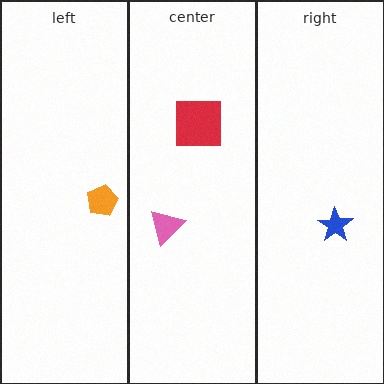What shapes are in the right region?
The blue star.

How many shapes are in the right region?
1.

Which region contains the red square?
The center region.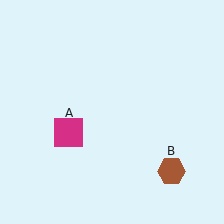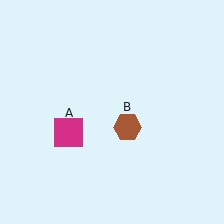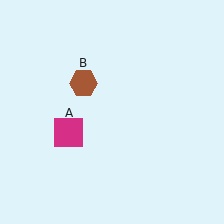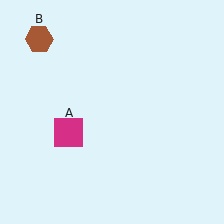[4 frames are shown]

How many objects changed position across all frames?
1 object changed position: brown hexagon (object B).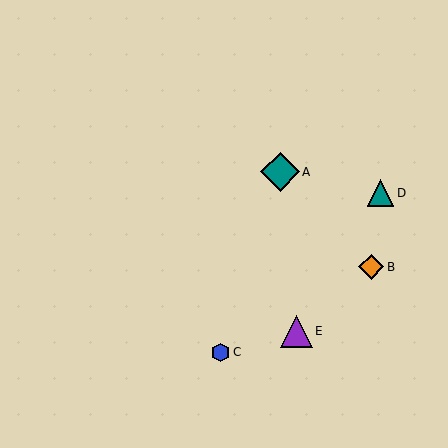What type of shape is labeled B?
Shape B is an orange diamond.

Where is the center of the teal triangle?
The center of the teal triangle is at (380, 193).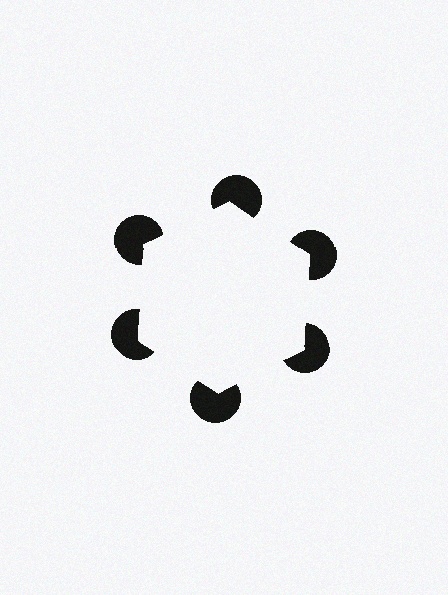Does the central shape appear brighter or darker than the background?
It typically appears slightly brighter than the background, even though no actual brightness change is drawn.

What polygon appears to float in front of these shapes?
An illusory hexagon — its edges are inferred from the aligned wedge cuts in the pac-man discs, not physically drawn.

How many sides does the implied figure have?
6 sides.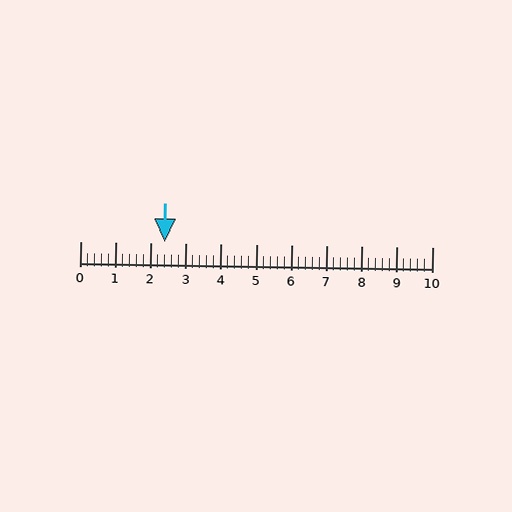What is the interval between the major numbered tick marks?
The major tick marks are spaced 1 units apart.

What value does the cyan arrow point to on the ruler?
The cyan arrow points to approximately 2.4.